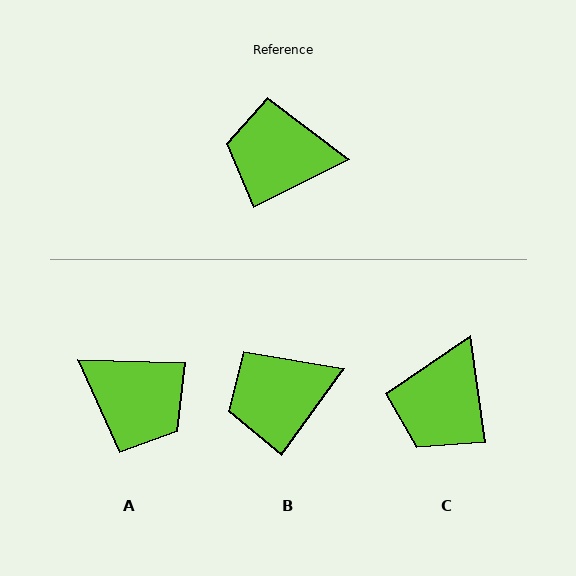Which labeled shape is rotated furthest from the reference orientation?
A, about 151 degrees away.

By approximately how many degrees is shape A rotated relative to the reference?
Approximately 151 degrees counter-clockwise.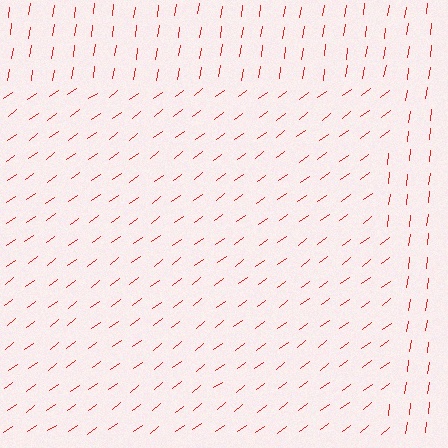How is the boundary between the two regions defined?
The boundary is defined purely by a change in line orientation (approximately 45 degrees difference). All lines are the same color and thickness.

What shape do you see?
I see a rectangle.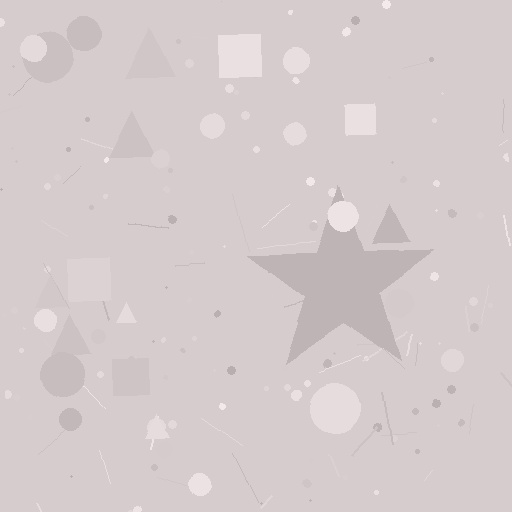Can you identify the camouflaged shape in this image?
The camouflaged shape is a star.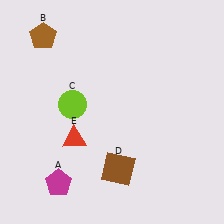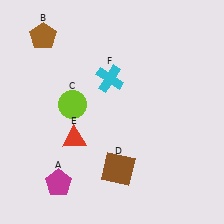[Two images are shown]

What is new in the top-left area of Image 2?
A cyan cross (F) was added in the top-left area of Image 2.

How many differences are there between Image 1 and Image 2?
There is 1 difference between the two images.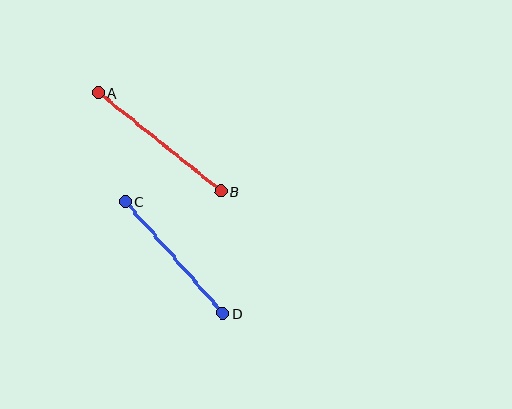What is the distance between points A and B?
The distance is approximately 157 pixels.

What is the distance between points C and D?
The distance is approximately 149 pixels.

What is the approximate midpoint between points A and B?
The midpoint is at approximately (159, 142) pixels.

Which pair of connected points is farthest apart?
Points A and B are farthest apart.